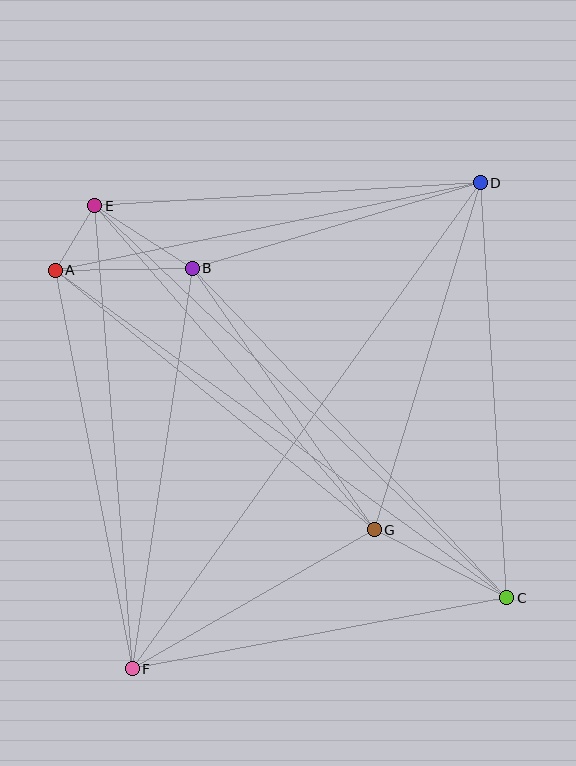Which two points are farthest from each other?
Points D and F are farthest from each other.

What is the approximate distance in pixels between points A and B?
The distance between A and B is approximately 137 pixels.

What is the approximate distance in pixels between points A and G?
The distance between A and G is approximately 411 pixels.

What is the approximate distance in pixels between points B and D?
The distance between B and D is approximately 300 pixels.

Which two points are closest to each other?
Points A and E are closest to each other.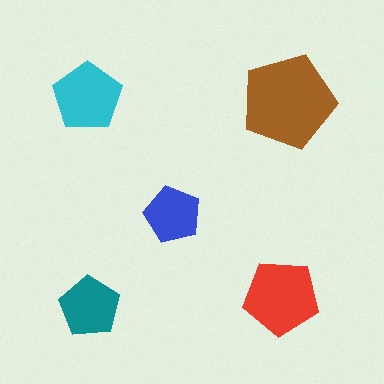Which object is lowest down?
The teal pentagon is bottommost.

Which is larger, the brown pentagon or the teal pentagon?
The brown one.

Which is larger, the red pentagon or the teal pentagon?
The red one.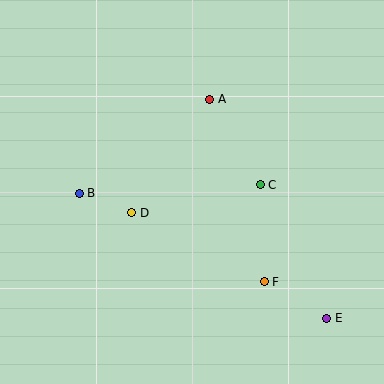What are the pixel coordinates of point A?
Point A is at (210, 99).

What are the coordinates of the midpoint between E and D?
The midpoint between E and D is at (229, 265).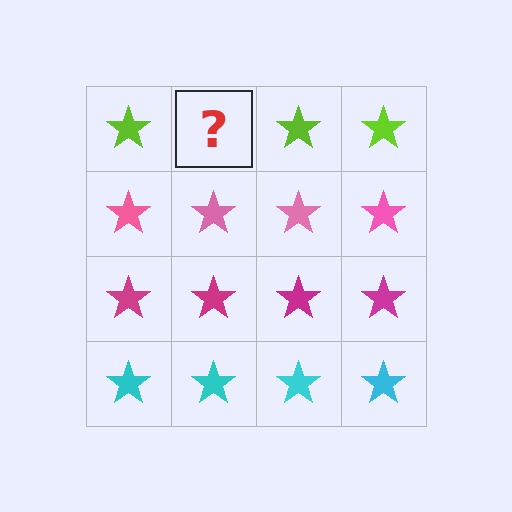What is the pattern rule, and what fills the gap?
The rule is that each row has a consistent color. The gap should be filled with a lime star.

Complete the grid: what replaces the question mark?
The question mark should be replaced with a lime star.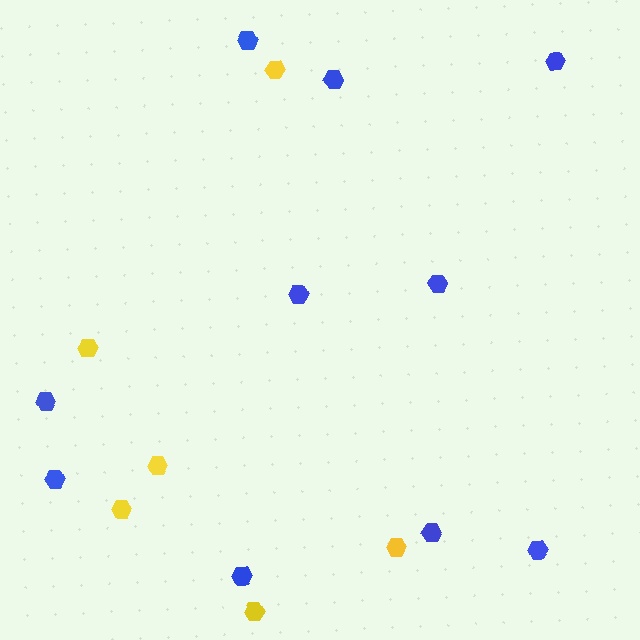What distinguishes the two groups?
There are 2 groups: one group of yellow hexagons (6) and one group of blue hexagons (10).